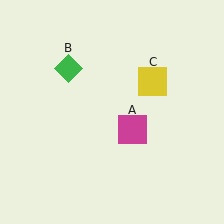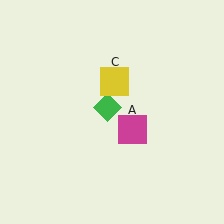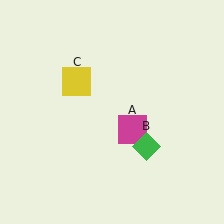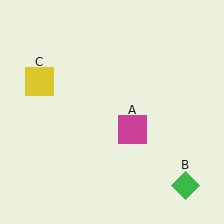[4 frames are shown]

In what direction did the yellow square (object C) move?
The yellow square (object C) moved left.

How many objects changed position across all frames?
2 objects changed position: green diamond (object B), yellow square (object C).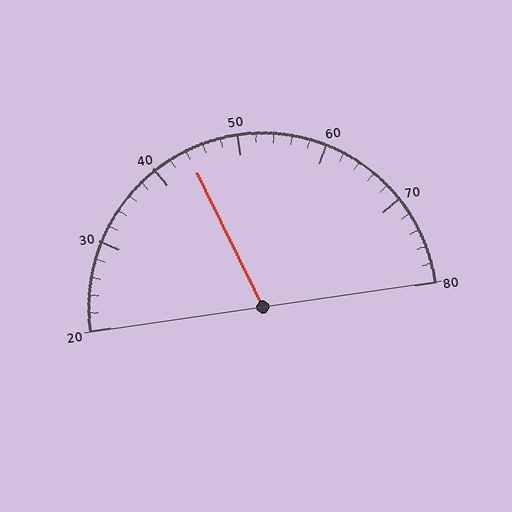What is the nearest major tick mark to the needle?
The nearest major tick mark is 40.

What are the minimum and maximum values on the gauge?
The gauge ranges from 20 to 80.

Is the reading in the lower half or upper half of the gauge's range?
The reading is in the lower half of the range (20 to 80).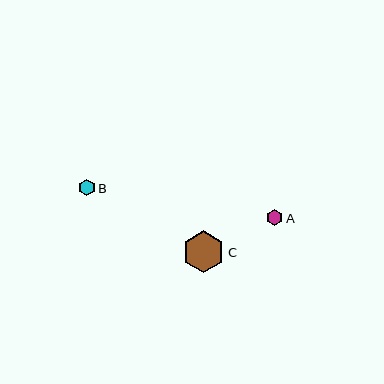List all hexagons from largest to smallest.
From largest to smallest: C, B, A.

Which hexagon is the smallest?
Hexagon A is the smallest with a size of approximately 16 pixels.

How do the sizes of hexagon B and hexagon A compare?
Hexagon B and hexagon A are approximately the same size.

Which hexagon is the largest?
Hexagon C is the largest with a size of approximately 42 pixels.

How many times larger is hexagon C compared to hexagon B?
Hexagon C is approximately 2.6 times the size of hexagon B.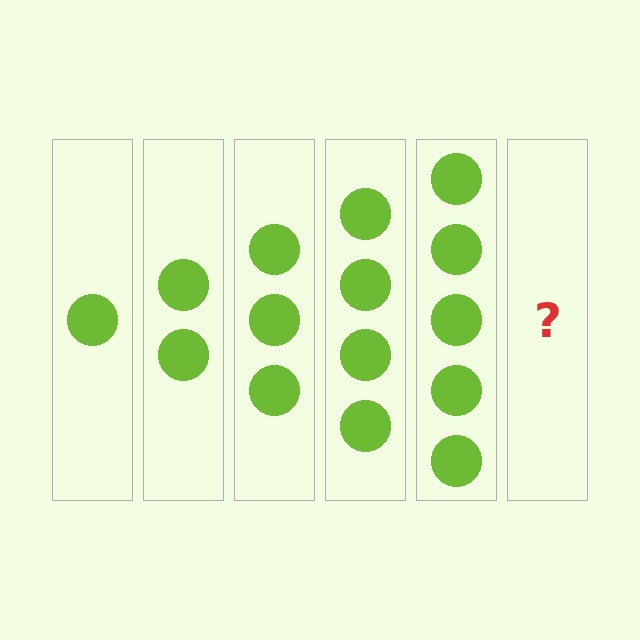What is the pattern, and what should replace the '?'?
The pattern is that each step adds one more circle. The '?' should be 6 circles.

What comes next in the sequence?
The next element should be 6 circles.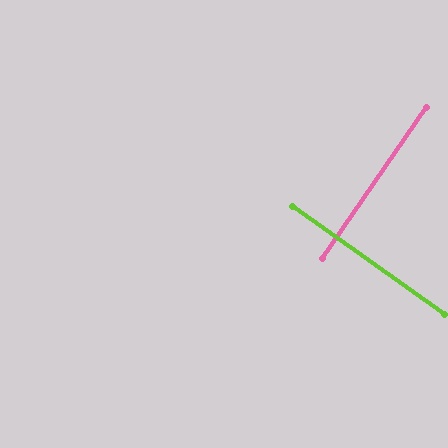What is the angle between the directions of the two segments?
Approximately 89 degrees.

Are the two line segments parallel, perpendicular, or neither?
Perpendicular — they meet at approximately 89°.